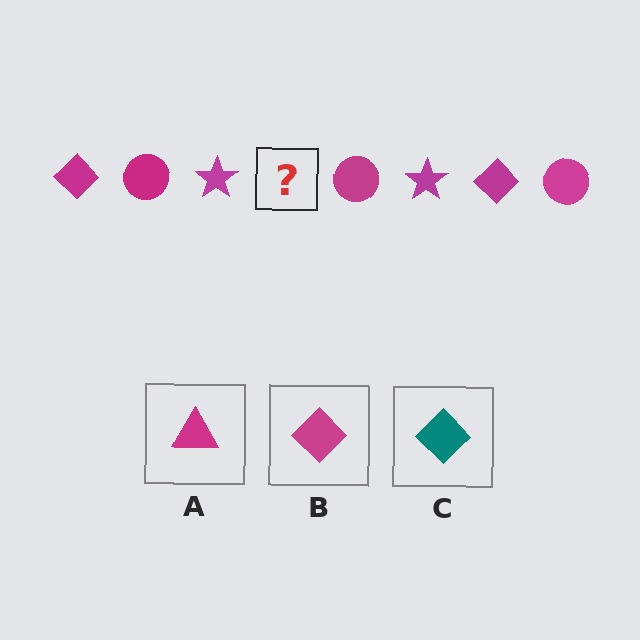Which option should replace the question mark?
Option B.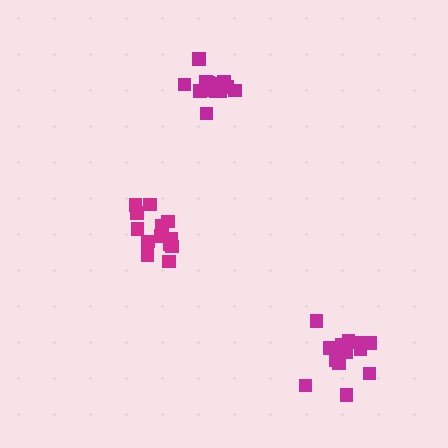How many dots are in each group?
Group 1: 13 dots, Group 2: 14 dots, Group 3: 15 dots (42 total).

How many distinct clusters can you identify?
There are 3 distinct clusters.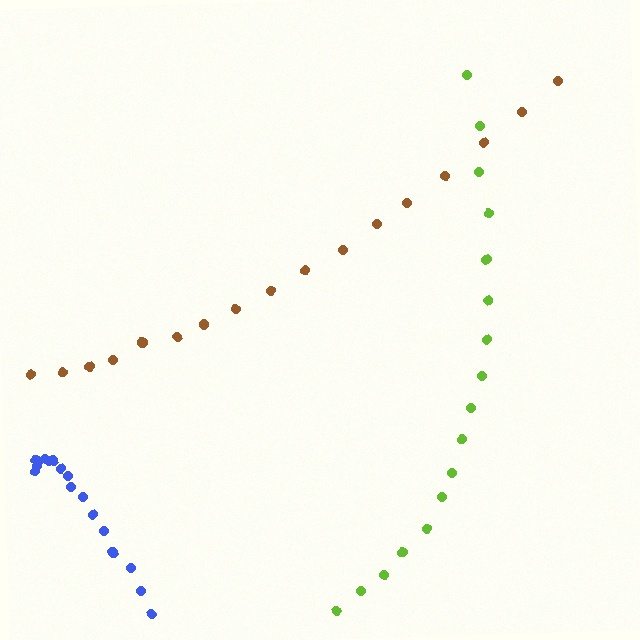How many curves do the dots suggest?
There are 3 distinct paths.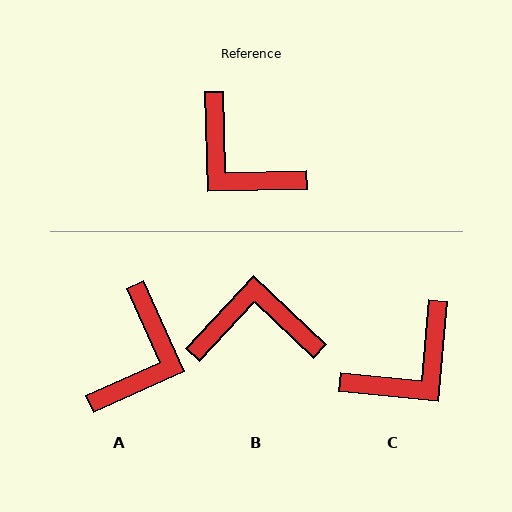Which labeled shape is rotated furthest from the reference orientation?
B, about 134 degrees away.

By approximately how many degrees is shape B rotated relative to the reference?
Approximately 134 degrees clockwise.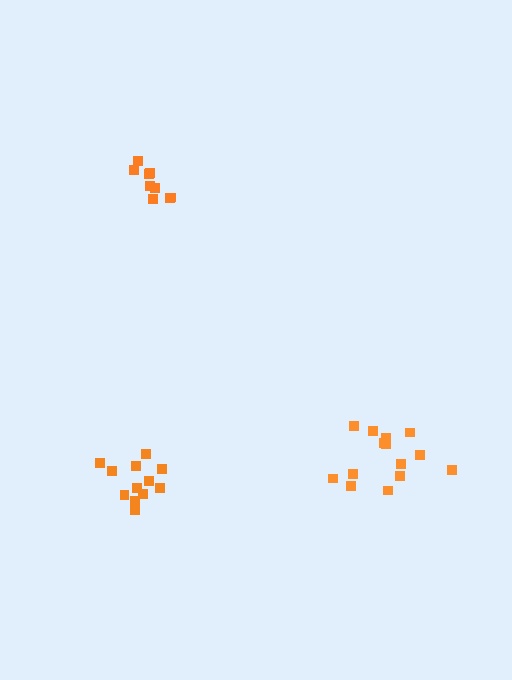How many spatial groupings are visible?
There are 3 spatial groupings.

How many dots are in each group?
Group 1: 9 dots, Group 2: 12 dots, Group 3: 14 dots (35 total).